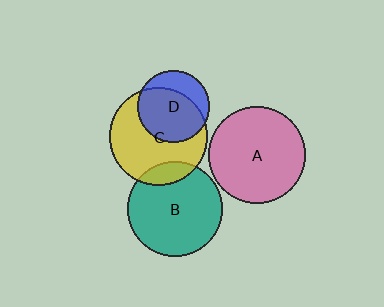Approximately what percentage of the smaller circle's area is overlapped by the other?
Approximately 70%.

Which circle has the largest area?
Circle C (yellow).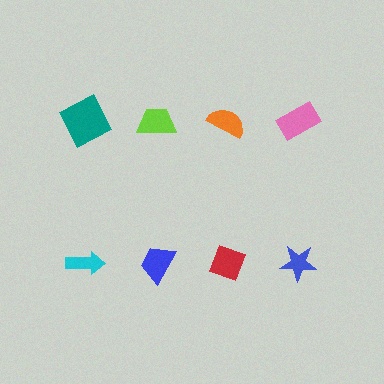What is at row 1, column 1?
A teal square.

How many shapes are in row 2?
4 shapes.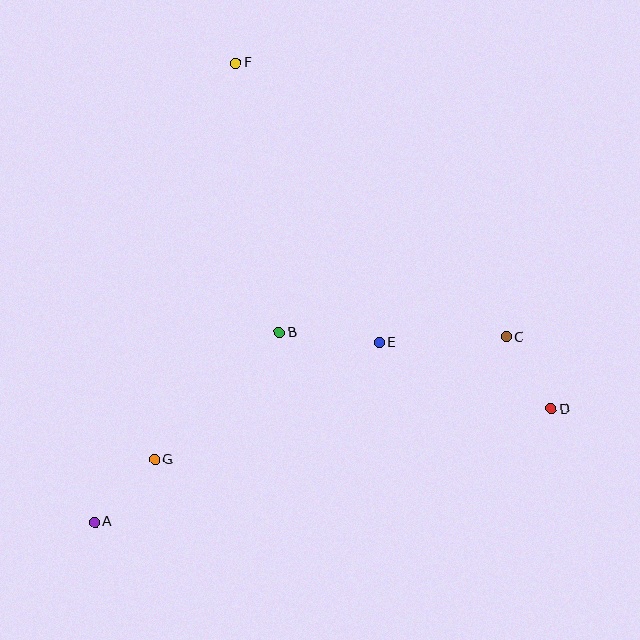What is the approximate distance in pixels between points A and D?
The distance between A and D is approximately 470 pixels.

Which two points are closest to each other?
Points C and D are closest to each other.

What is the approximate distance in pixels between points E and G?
The distance between E and G is approximately 253 pixels.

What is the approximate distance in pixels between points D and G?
The distance between D and G is approximately 400 pixels.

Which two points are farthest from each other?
Points A and F are farthest from each other.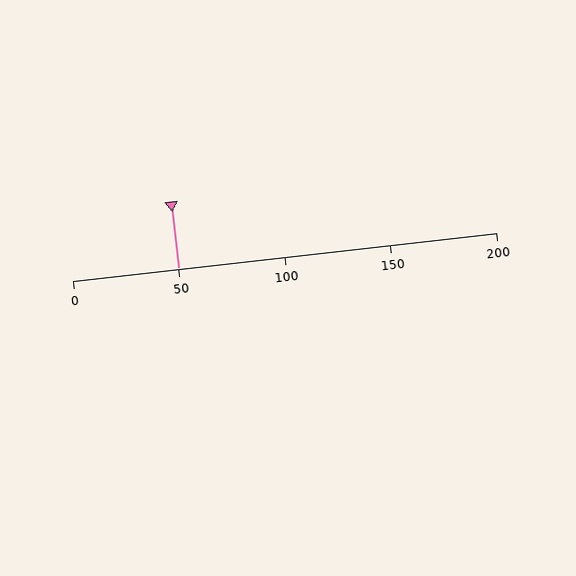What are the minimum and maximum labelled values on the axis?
The axis runs from 0 to 200.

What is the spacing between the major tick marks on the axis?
The major ticks are spaced 50 apart.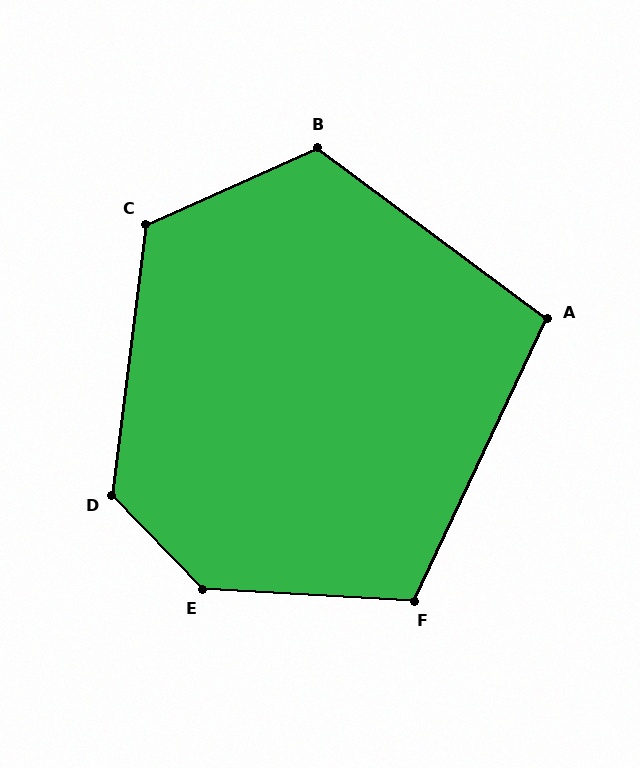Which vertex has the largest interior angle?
E, at approximately 137 degrees.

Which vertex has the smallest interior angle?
A, at approximately 101 degrees.